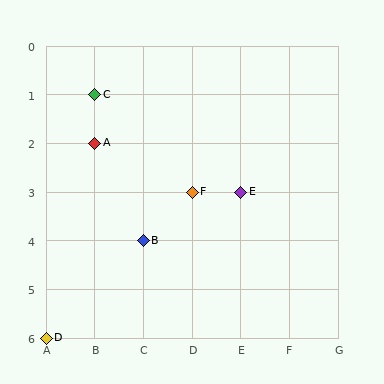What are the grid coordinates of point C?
Point C is at grid coordinates (B, 1).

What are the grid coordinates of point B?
Point B is at grid coordinates (C, 4).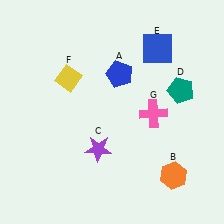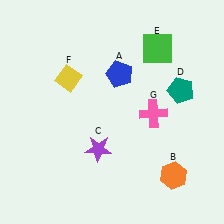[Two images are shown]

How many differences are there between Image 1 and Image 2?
There is 1 difference between the two images.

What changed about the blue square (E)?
In Image 1, E is blue. In Image 2, it changed to green.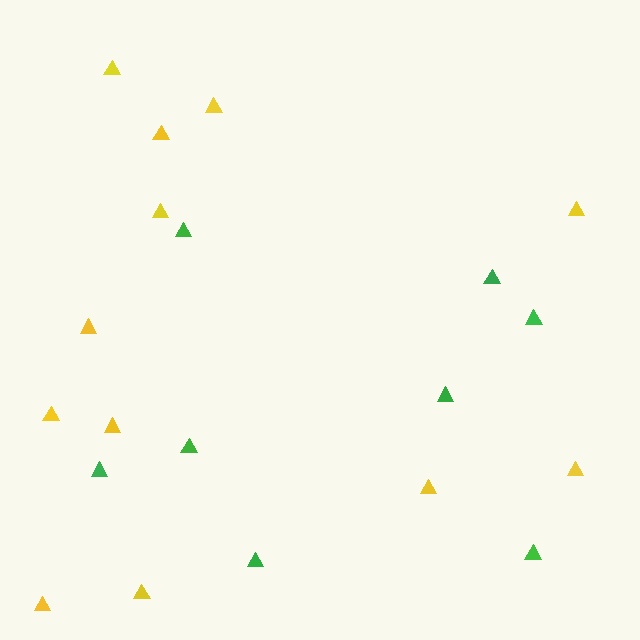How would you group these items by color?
There are 2 groups: one group of green triangles (8) and one group of yellow triangles (12).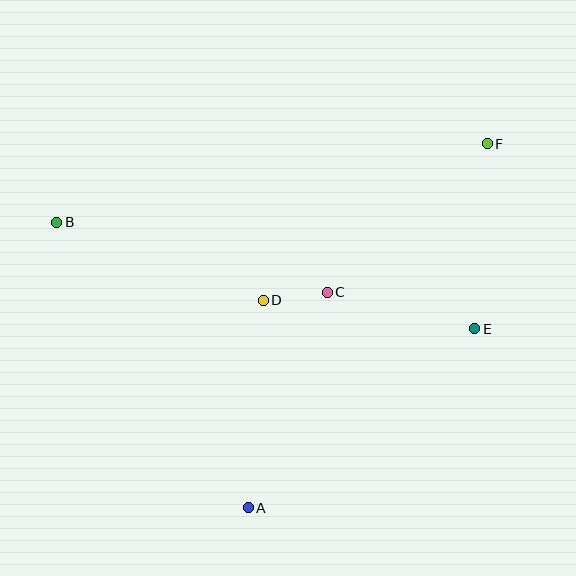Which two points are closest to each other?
Points C and D are closest to each other.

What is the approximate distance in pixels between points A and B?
The distance between A and B is approximately 344 pixels.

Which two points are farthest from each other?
Points B and F are farthest from each other.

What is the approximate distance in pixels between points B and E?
The distance between B and E is approximately 431 pixels.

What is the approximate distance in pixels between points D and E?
The distance between D and E is approximately 213 pixels.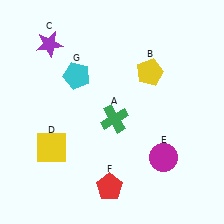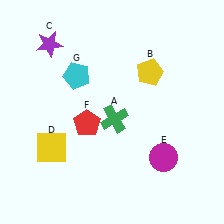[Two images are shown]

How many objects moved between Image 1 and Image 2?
1 object moved between the two images.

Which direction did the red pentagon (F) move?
The red pentagon (F) moved up.